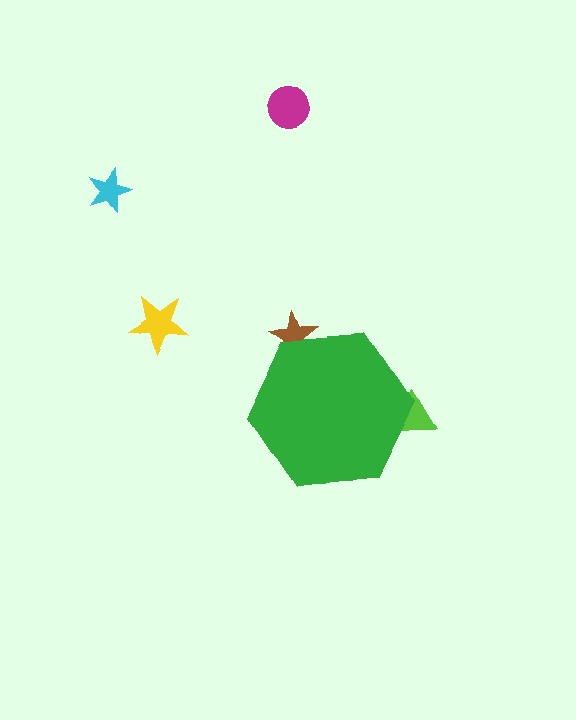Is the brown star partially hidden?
Yes, the brown star is partially hidden behind the green hexagon.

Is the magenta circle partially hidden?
No, the magenta circle is fully visible.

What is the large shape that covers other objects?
A green hexagon.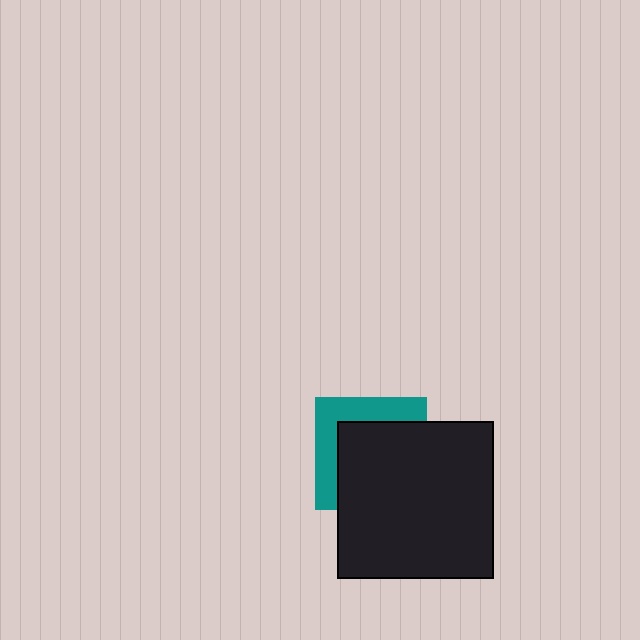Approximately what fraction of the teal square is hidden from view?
Roughly 63% of the teal square is hidden behind the black square.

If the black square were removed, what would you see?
You would see the complete teal square.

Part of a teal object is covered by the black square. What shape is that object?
It is a square.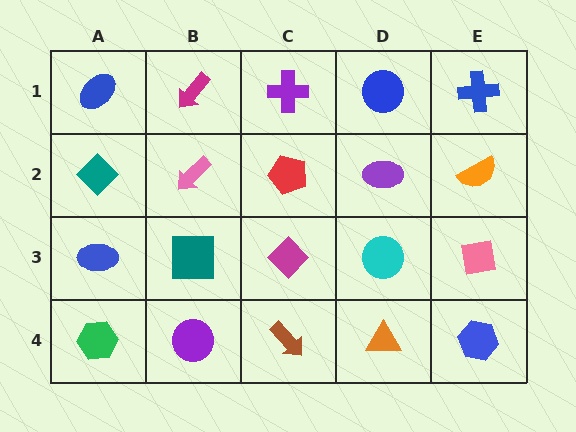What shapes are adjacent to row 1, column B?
A pink arrow (row 2, column B), a blue ellipse (row 1, column A), a purple cross (row 1, column C).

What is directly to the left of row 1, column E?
A blue circle.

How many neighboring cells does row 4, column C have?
3.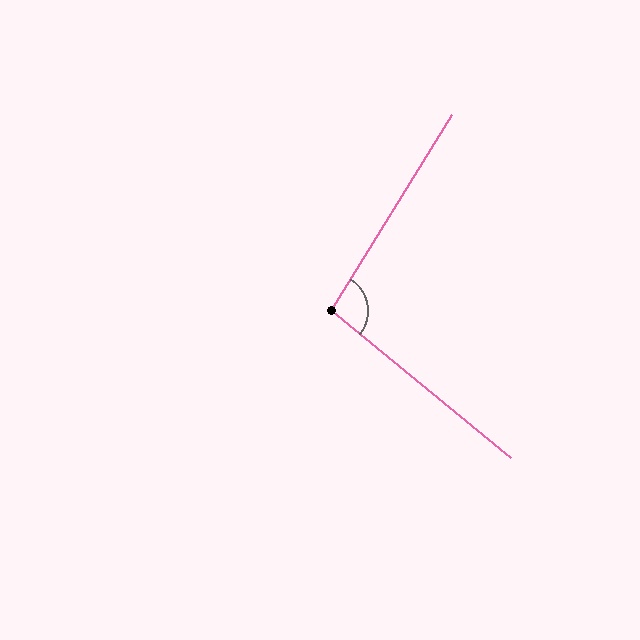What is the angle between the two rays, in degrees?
Approximately 98 degrees.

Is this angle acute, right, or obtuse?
It is obtuse.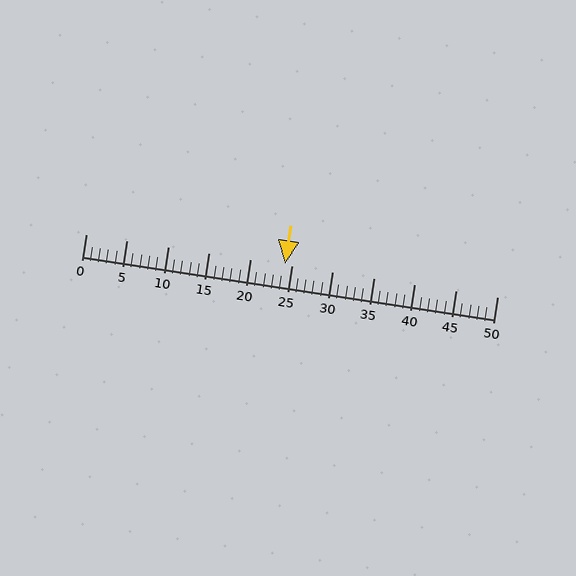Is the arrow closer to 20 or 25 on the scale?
The arrow is closer to 25.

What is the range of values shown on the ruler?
The ruler shows values from 0 to 50.